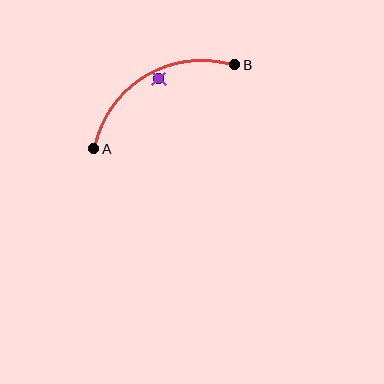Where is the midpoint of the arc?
The arc midpoint is the point on the curve farthest from the straight line joining A and B. It sits above that line.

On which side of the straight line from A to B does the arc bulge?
The arc bulges above the straight line connecting A and B.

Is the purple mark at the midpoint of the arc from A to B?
No — the purple mark does not lie on the arc at all. It sits slightly inside the curve.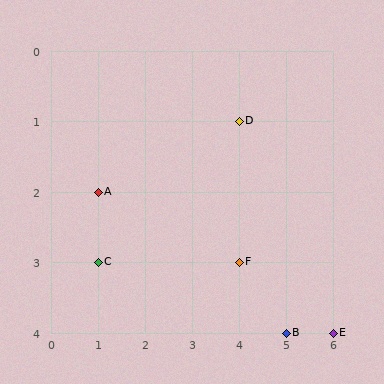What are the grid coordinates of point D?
Point D is at grid coordinates (4, 1).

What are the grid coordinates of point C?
Point C is at grid coordinates (1, 3).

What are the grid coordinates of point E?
Point E is at grid coordinates (6, 4).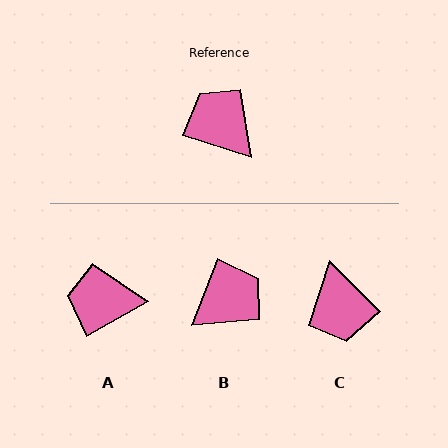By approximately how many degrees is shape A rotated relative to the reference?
Approximately 47 degrees counter-clockwise.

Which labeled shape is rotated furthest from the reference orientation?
C, about 153 degrees away.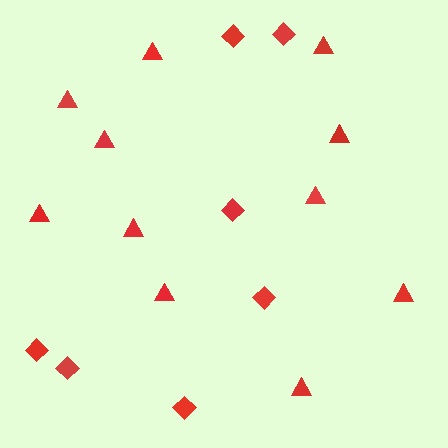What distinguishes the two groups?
There are 2 groups: one group of triangles (11) and one group of diamonds (7).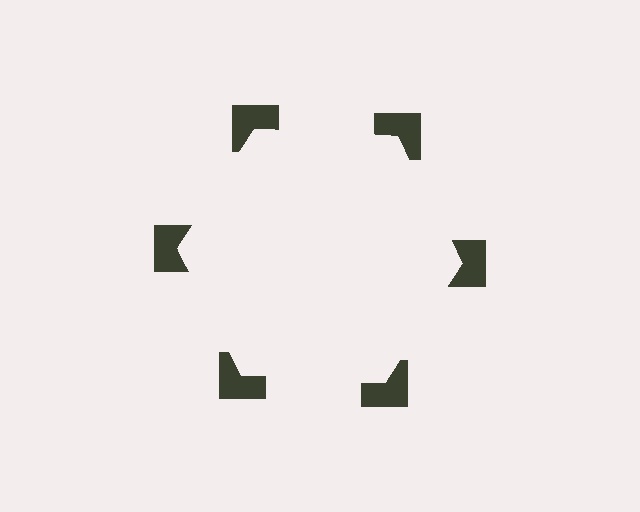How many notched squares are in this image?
There are 6 — one at each vertex of the illusory hexagon.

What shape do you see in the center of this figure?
An illusory hexagon — its edges are inferred from the aligned wedge cuts in the notched squares, not physically drawn.